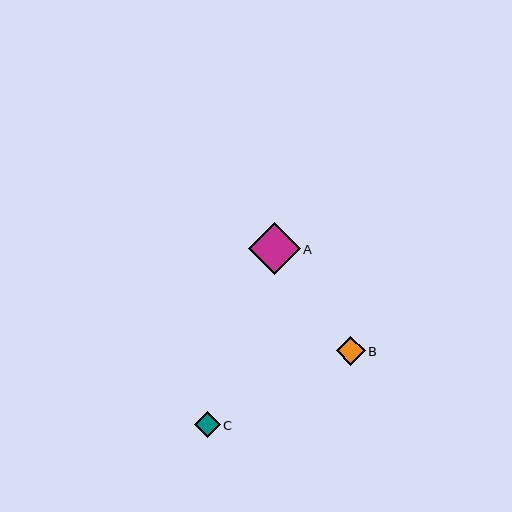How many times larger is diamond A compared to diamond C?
Diamond A is approximately 2.0 times the size of diamond C.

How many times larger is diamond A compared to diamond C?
Diamond A is approximately 2.0 times the size of diamond C.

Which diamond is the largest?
Diamond A is the largest with a size of approximately 52 pixels.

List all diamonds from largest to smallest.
From largest to smallest: A, B, C.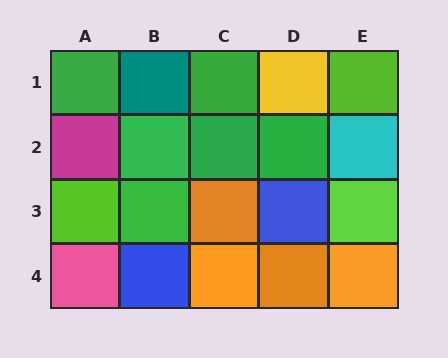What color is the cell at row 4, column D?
Orange.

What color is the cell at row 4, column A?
Pink.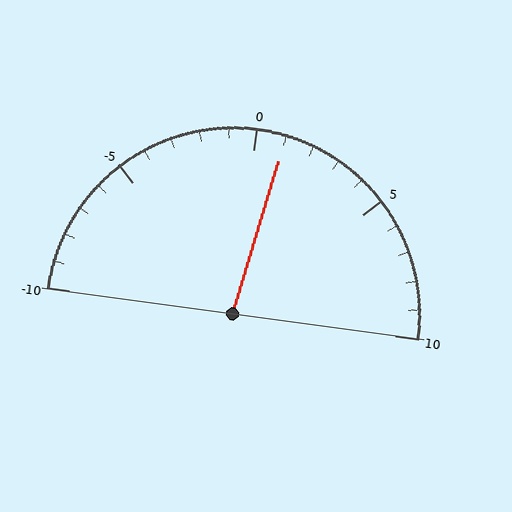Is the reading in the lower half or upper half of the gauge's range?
The reading is in the upper half of the range (-10 to 10).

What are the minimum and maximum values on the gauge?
The gauge ranges from -10 to 10.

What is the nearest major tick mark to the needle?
The nearest major tick mark is 0.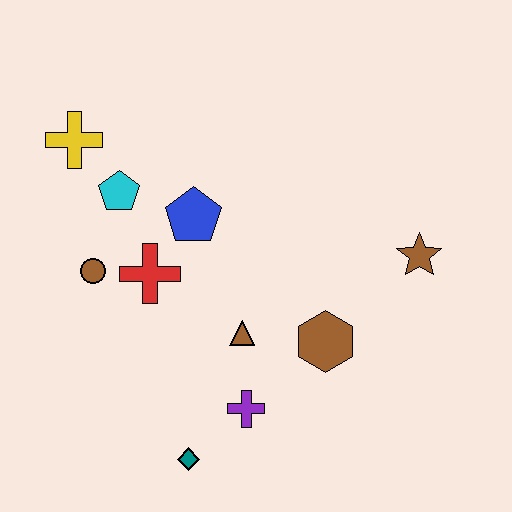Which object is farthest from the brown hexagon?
The yellow cross is farthest from the brown hexagon.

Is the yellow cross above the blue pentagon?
Yes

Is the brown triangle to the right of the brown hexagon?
No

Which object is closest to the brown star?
The brown hexagon is closest to the brown star.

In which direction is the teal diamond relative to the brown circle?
The teal diamond is below the brown circle.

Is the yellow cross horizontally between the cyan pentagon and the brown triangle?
No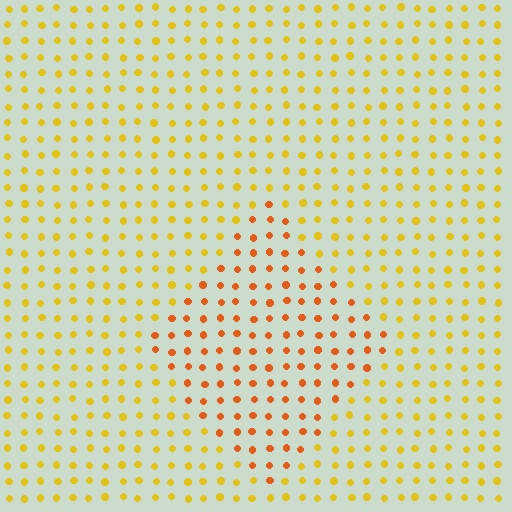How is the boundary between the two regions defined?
The boundary is defined purely by a slight shift in hue (about 30 degrees). Spacing, size, and orientation are identical on both sides.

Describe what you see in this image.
The image is filled with small yellow elements in a uniform arrangement. A diamond-shaped region is visible where the elements are tinted to a slightly different hue, forming a subtle color boundary.